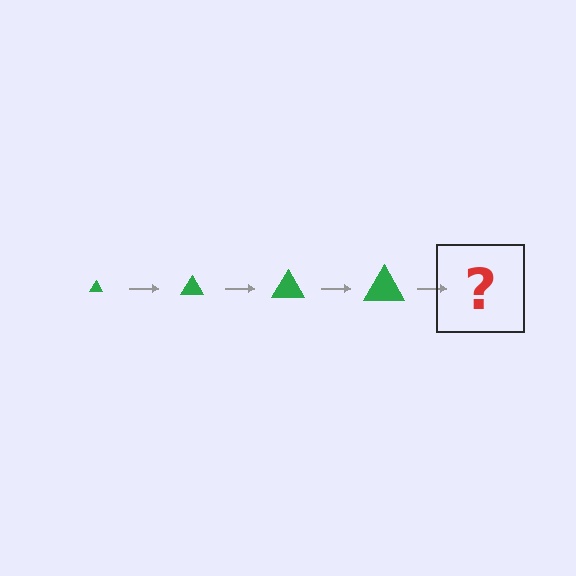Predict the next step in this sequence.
The next step is a green triangle, larger than the previous one.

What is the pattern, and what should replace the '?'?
The pattern is that the triangle gets progressively larger each step. The '?' should be a green triangle, larger than the previous one.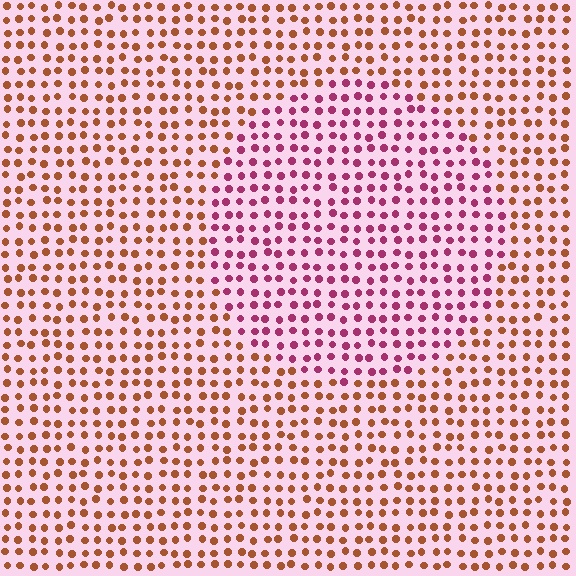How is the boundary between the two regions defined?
The boundary is defined purely by a slight shift in hue (about 51 degrees). Spacing, size, and orientation are identical on both sides.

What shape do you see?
I see a circle.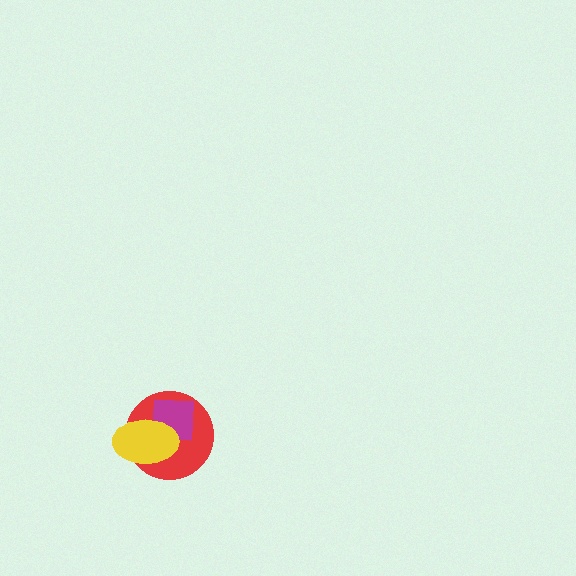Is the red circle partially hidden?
Yes, it is partially covered by another shape.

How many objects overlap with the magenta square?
2 objects overlap with the magenta square.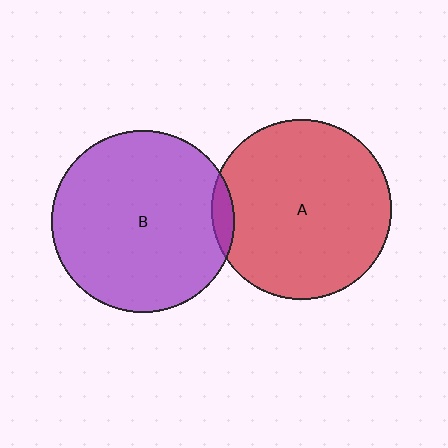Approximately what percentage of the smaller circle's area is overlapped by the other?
Approximately 5%.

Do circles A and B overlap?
Yes.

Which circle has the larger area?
Circle B (purple).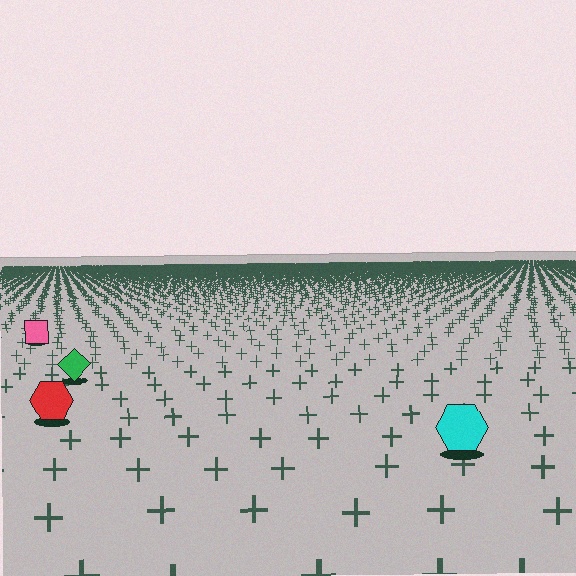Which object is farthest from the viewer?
The pink square is farthest from the viewer. It appears smaller and the ground texture around it is denser.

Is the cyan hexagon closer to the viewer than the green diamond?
Yes. The cyan hexagon is closer — you can tell from the texture gradient: the ground texture is coarser near it.